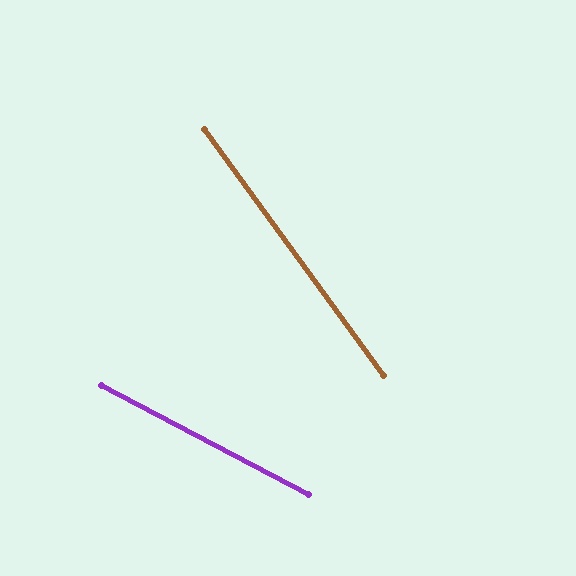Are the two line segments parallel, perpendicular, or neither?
Neither parallel nor perpendicular — they differ by about 26°.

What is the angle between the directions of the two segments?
Approximately 26 degrees.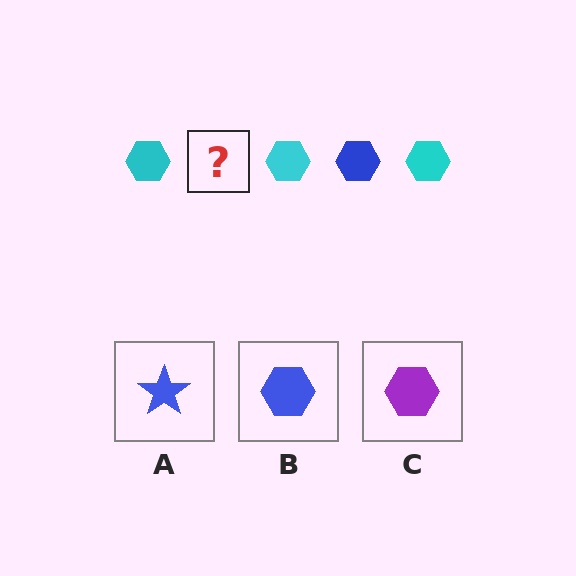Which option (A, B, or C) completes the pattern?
B.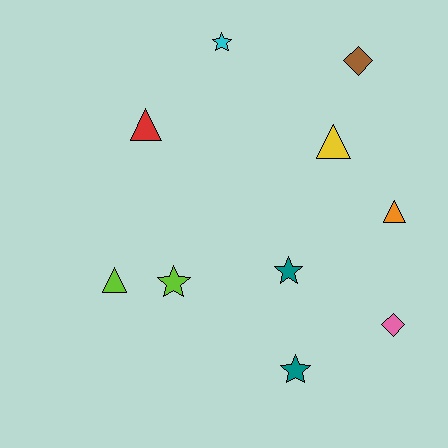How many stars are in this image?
There are 4 stars.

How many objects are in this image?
There are 10 objects.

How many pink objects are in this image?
There is 1 pink object.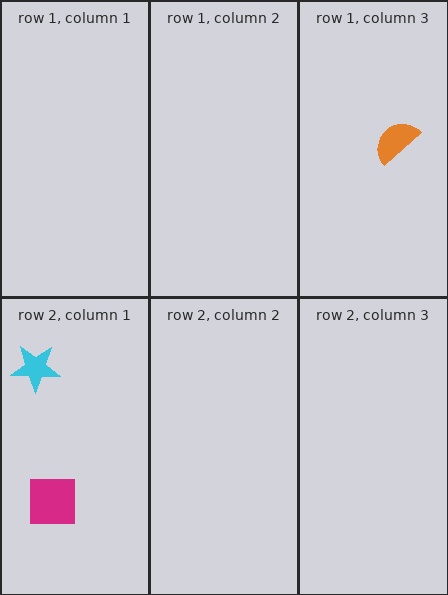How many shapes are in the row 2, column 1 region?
2.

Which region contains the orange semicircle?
The row 1, column 3 region.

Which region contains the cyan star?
The row 2, column 1 region.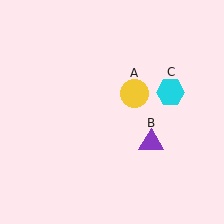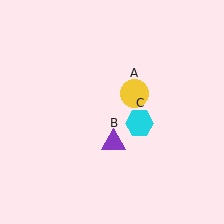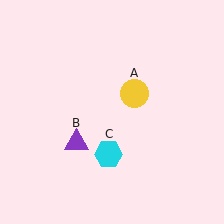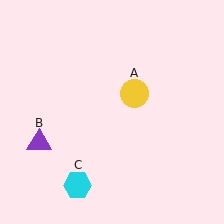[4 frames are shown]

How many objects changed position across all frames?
2 objects changed position: purple triangle (object B), cyan hexagon (object C).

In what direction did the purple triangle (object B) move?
The purple triangle (object B) moved left.